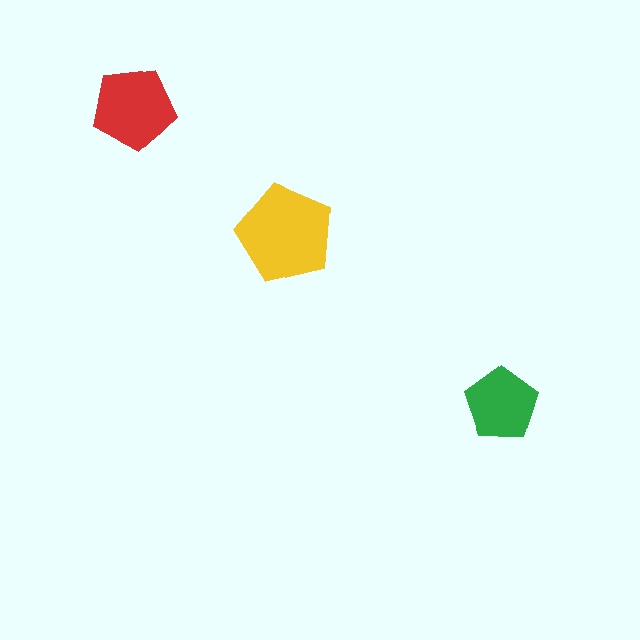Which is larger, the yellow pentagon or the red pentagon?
The yellow one.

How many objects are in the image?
There are 3 objects in the image.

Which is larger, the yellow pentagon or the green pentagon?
The yellow one.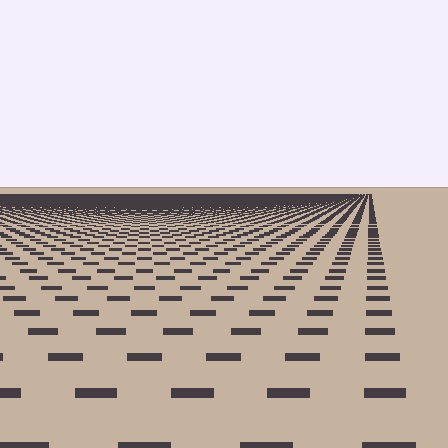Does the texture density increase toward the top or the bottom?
Density increases toward the top.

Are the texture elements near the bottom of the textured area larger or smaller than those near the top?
Larger. Near the bottom, elements are closer to the viewer and appear at a bigger on-screen size.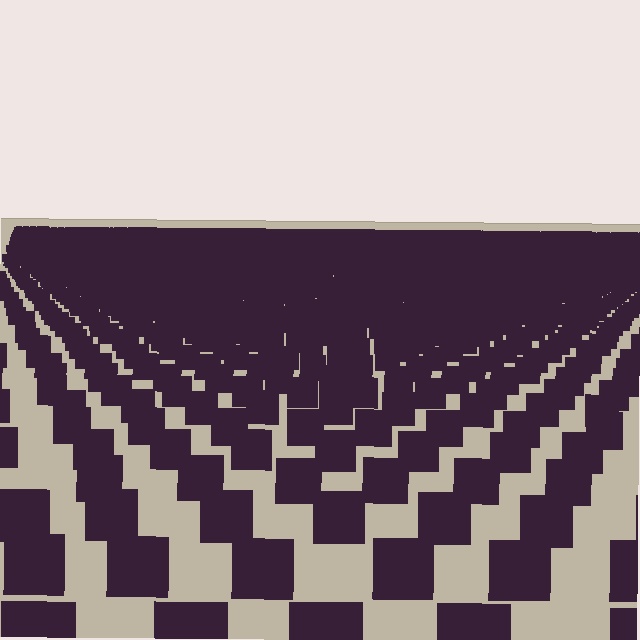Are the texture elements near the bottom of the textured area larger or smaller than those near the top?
Larger. Near the bottom, elements are closer to the viewer and appear at a bigger on-screen size.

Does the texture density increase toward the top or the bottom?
Density increases toward the top.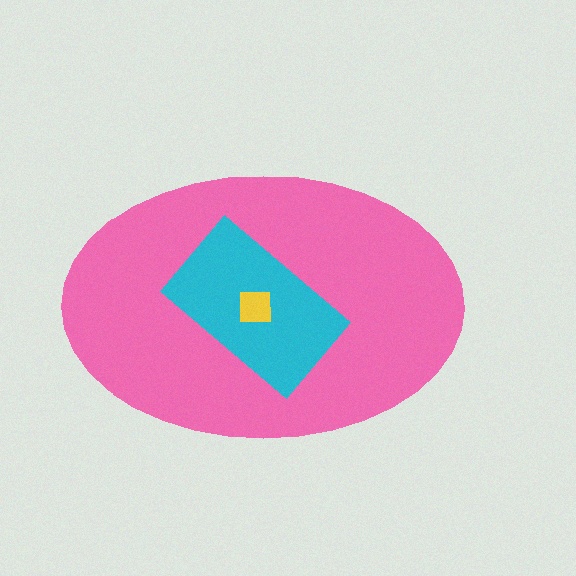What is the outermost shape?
The pink ellipse.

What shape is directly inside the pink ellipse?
The cyan rectangle.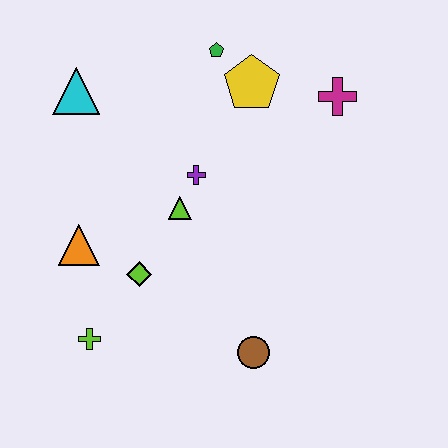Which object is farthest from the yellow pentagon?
The lime cross is farthest from the yellow pentagon.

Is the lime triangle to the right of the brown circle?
No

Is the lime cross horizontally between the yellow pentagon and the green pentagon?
No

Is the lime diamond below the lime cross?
No